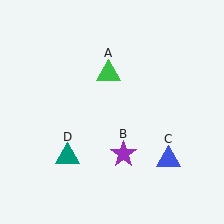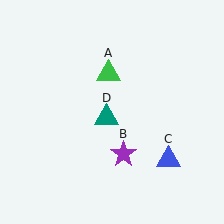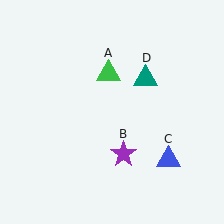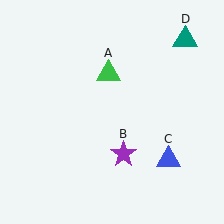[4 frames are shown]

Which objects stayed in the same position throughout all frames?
Green triangle (object A) and purple star (object B) and blue triangle (object C) remained stationary.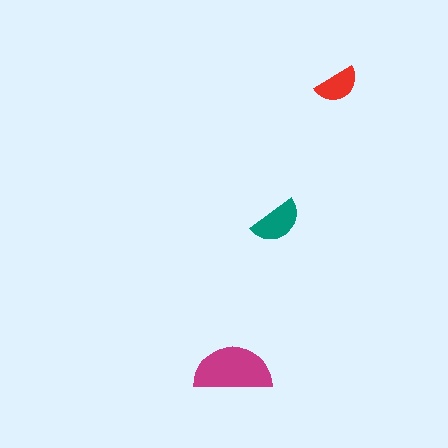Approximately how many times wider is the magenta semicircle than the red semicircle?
About 1.5 times wider.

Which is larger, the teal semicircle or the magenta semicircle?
The magenta one.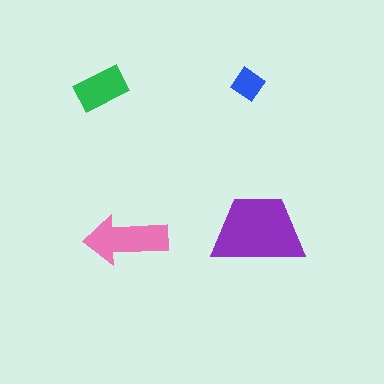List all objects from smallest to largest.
The blue diamond, the green rectangle, the pink arrow, the purple trapezoid.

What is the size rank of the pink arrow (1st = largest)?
2nd.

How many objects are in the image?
There are 4 objects in the image.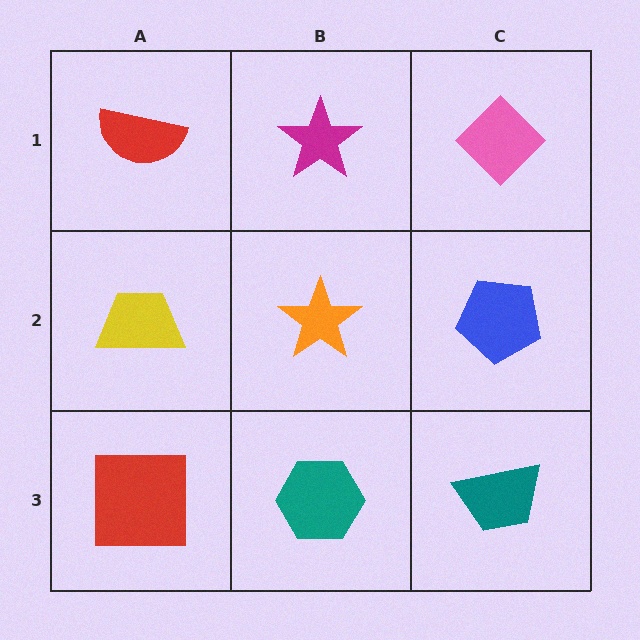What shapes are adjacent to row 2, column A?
A red semicircle (row 1, column A), a red square (row 3, column A), an orange star (row 2, column B).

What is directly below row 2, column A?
A red square.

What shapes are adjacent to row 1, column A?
A yellow trapezoid (row 2, column A), a magenta star (row 1, column B).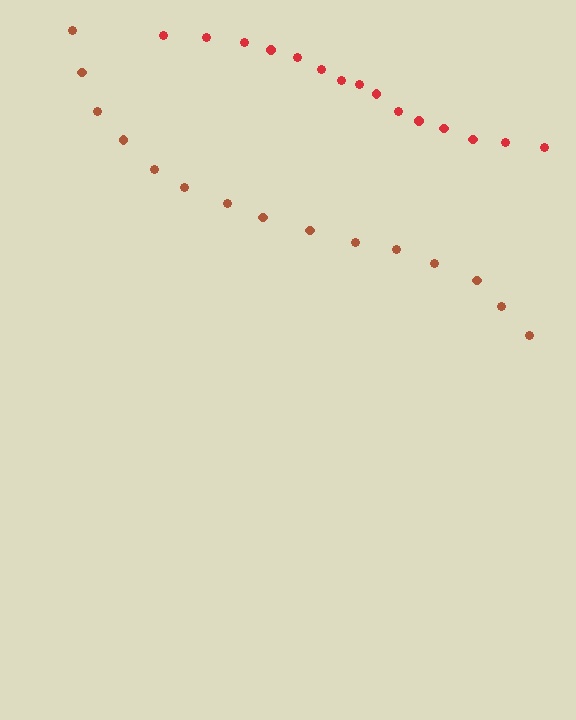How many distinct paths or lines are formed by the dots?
There are 2 distinct paths.